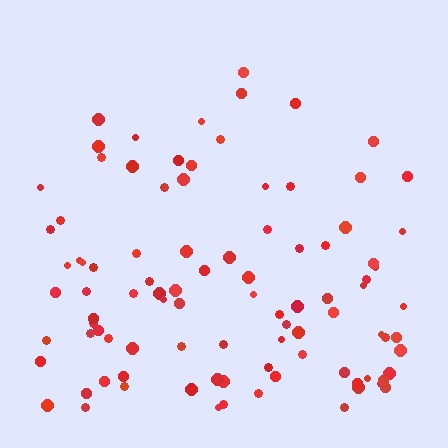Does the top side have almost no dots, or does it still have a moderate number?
Still a moderate number, just noticeably fewer than the bottom.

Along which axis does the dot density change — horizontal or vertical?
Vertical.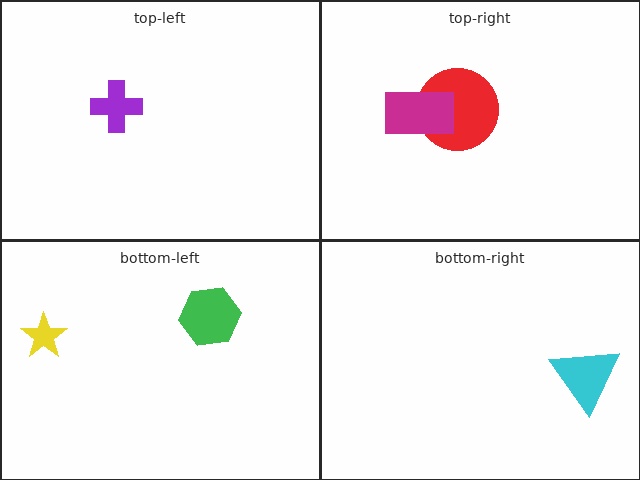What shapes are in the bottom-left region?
The green hexagon, the yellow star.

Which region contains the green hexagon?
The bottom-left region.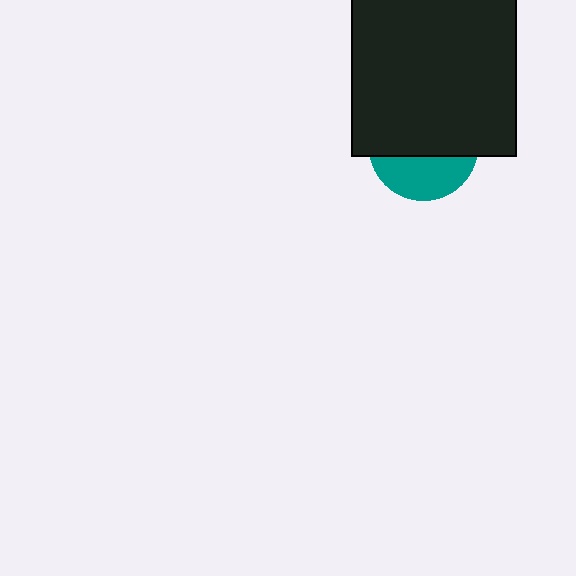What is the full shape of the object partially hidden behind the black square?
The partially hidden object is a teal circle.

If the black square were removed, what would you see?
You would see the complete teal circle.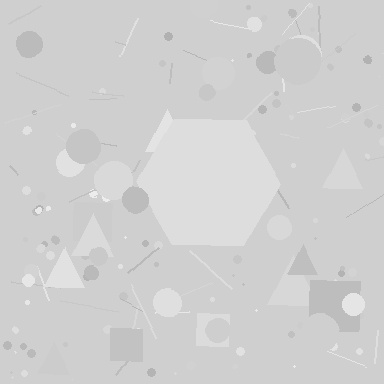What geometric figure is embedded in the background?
A hexagon is embedded in the background.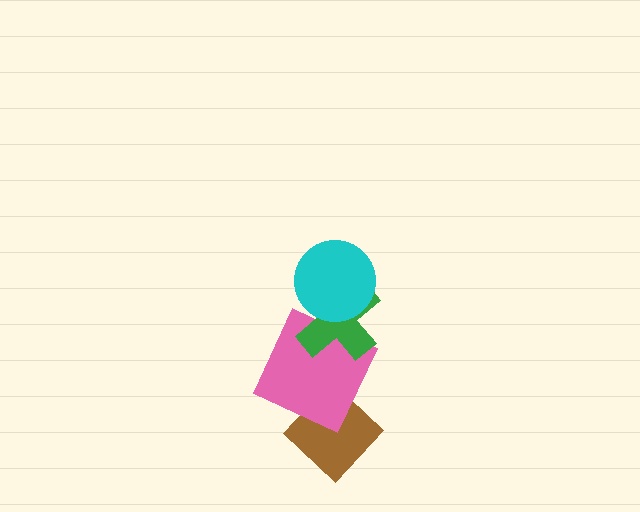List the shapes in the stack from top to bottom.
From top to bottom: the cyan circle, the green cross, the pink square, the brown diamond.